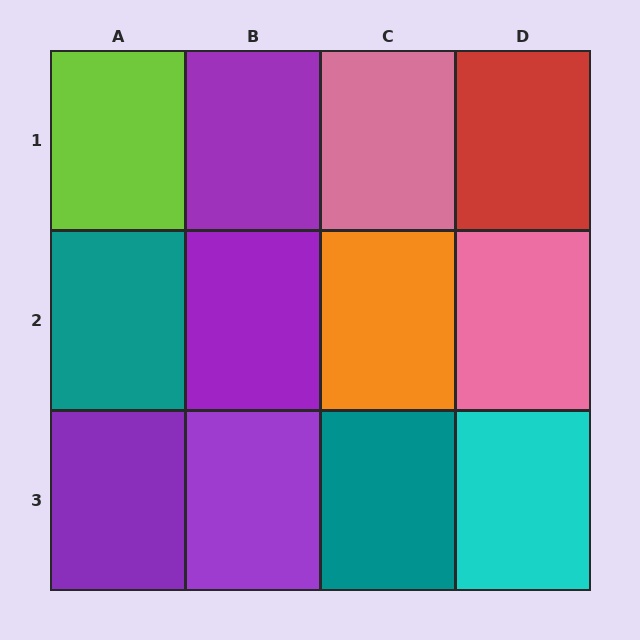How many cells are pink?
2 cells are pink.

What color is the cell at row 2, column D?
Pink.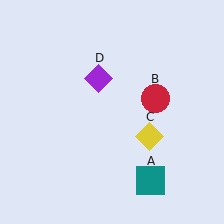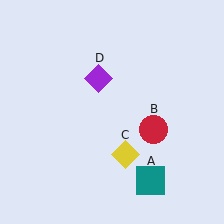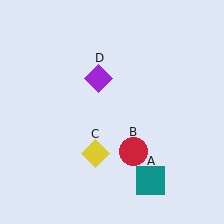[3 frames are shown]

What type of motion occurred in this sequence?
The red circle (object B), yellow diamond (object C) rotated clockwise around the center of the scene.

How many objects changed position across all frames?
2 objects changed position: red circle (object B), yellow diamond (object C).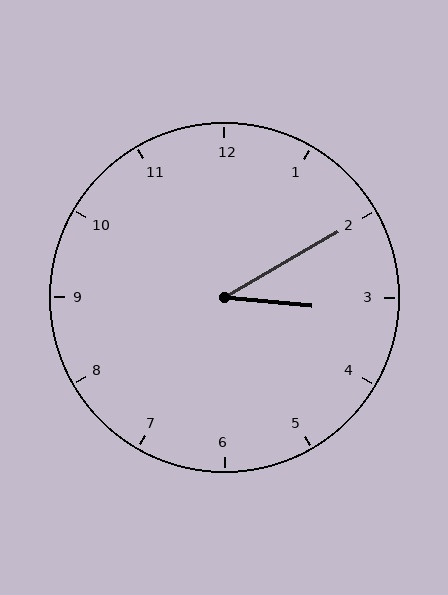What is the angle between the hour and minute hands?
Approximately 35 degrees.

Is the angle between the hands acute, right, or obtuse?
It is acute.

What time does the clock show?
3:10.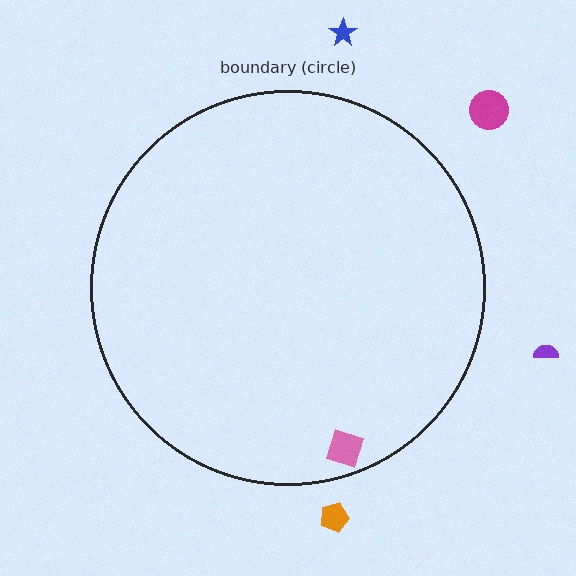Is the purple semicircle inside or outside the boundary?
Outside.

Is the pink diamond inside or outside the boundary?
Inside.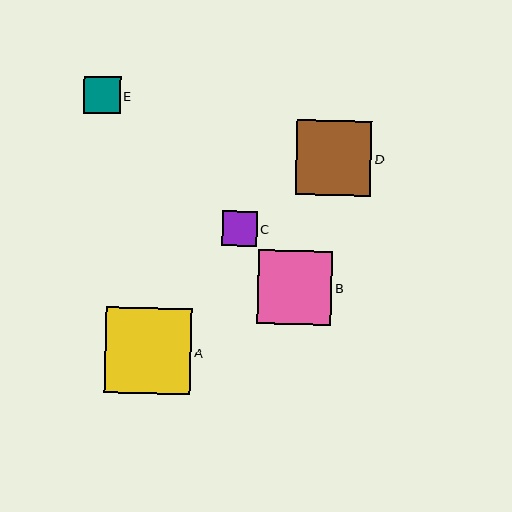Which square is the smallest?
Square C is the smallest with a size of approximately 34 pixels.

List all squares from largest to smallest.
From largest to smallest: A, D, B, E, C.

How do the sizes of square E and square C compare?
Square E and square C are approximately the same size.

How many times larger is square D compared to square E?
Square D is approximately 2.0 times the size of square E.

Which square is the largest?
Square A is the largest with a size of approximately 86 pixels.